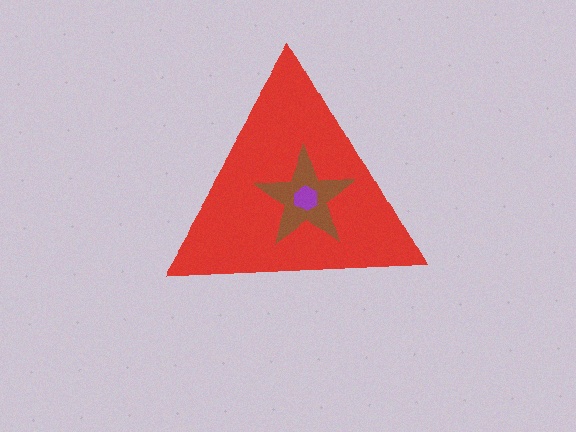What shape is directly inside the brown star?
The purple hexagon.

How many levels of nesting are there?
3.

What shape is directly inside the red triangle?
The brown star.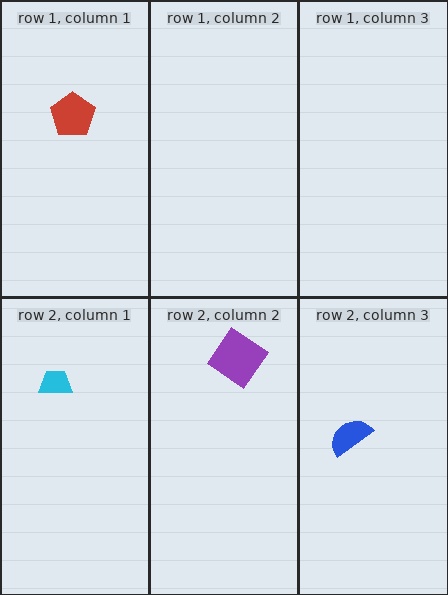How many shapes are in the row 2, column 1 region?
1.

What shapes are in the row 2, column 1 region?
The cyan trapezoid.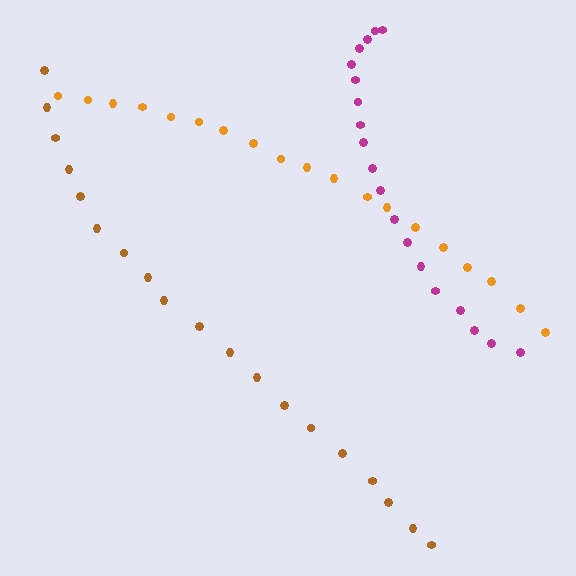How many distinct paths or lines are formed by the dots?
There are 3 distinct paths.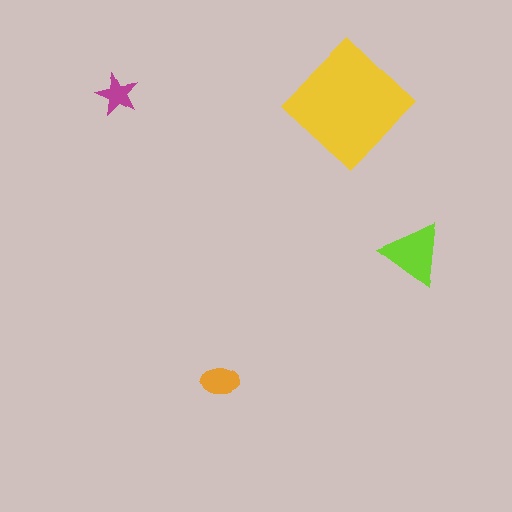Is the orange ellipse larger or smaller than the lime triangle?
Smaller.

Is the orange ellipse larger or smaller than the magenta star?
Larger.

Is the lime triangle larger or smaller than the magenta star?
Larger.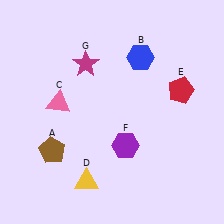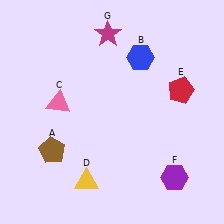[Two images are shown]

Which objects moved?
The objects that moved are: the purple hexagon (F), the magenta star (G).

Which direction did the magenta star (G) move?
The magenta star (G) moved up.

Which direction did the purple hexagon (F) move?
The purple hexagon (F) moved right.